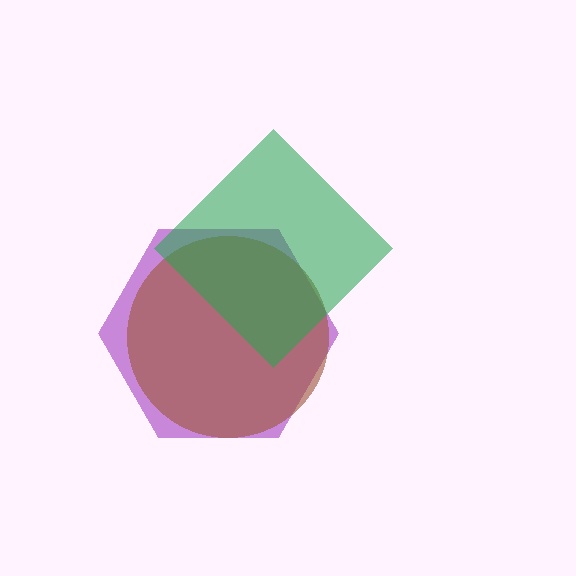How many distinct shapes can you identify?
There are 3 distinct shapes: a purple hexagon, a brown circle, a green diamond.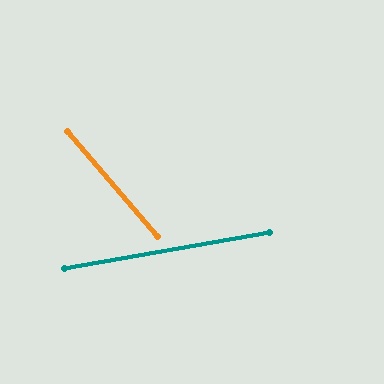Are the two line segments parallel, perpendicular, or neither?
Neither parallel nor perpendicular — they differ by about 59°.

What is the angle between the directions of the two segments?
Approximately 59 degrees.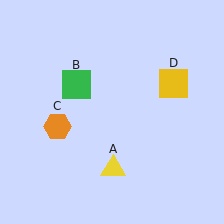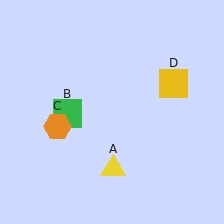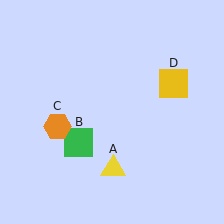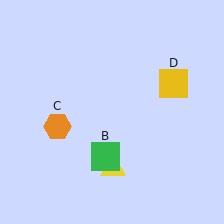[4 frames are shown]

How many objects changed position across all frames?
1 object changed position: green square (object B).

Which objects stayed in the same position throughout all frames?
Yellow triangle (object A) and orange hexagon (object C) and yellow square (object D) remained stationary.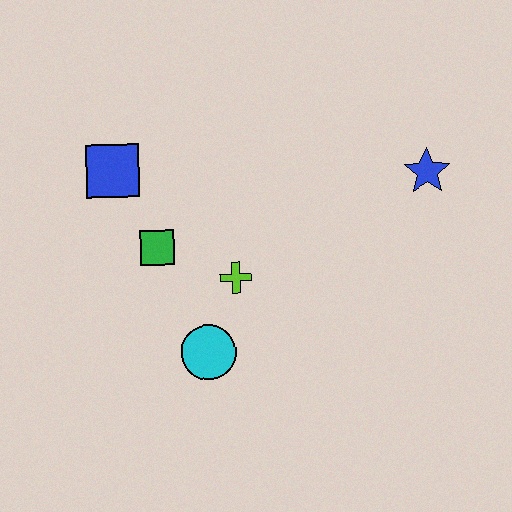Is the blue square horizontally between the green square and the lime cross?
No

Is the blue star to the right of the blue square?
Yes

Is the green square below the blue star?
Yes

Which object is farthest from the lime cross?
The blue star is farthest from the lime cross.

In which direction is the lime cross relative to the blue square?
The lime cross is to the right of the blue square.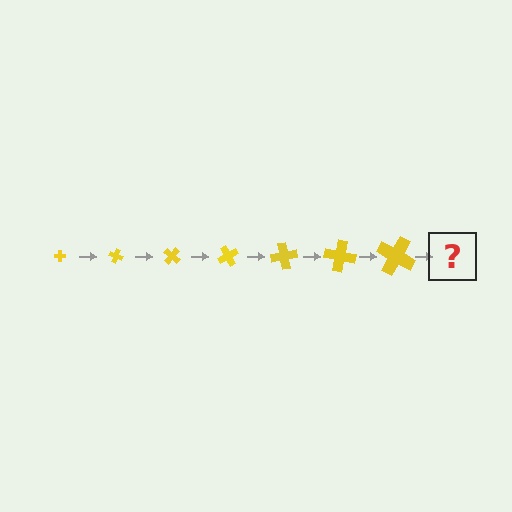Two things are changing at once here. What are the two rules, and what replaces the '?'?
The two rules are that the cross grows larger each step and it rotates 20 degrees each step. The '?' should be a cross, larger than the previous one and rotated 140 degrees from the start.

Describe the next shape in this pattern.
It should be a cross, larger than the previous one and rotated 140 degrees from the start.